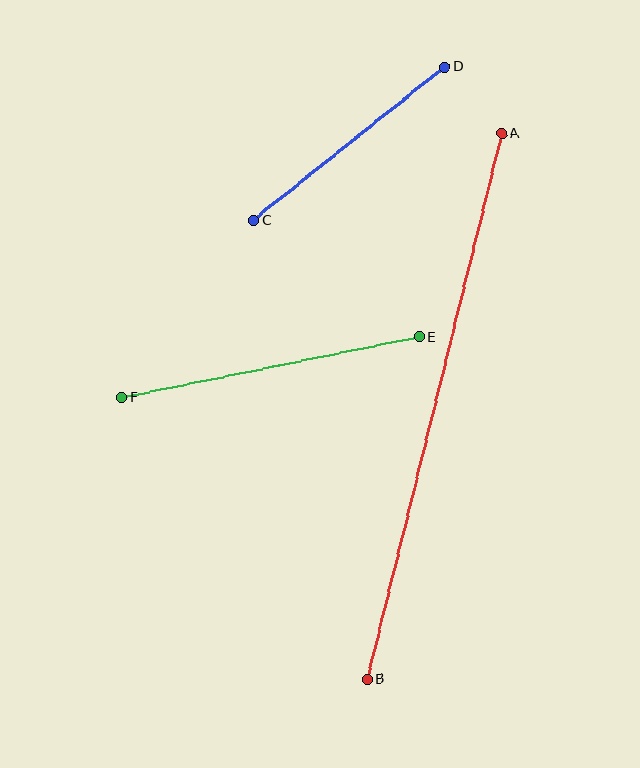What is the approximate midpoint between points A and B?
The midpoint is at approximately (434, 406) pixels.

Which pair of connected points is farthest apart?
Points A and B are farthest apart.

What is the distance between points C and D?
The distance is approximately 245 pixels.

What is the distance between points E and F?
The distance is approximately 303 pixels.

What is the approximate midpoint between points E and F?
The midpoint is at approximately (271, 367) pixels.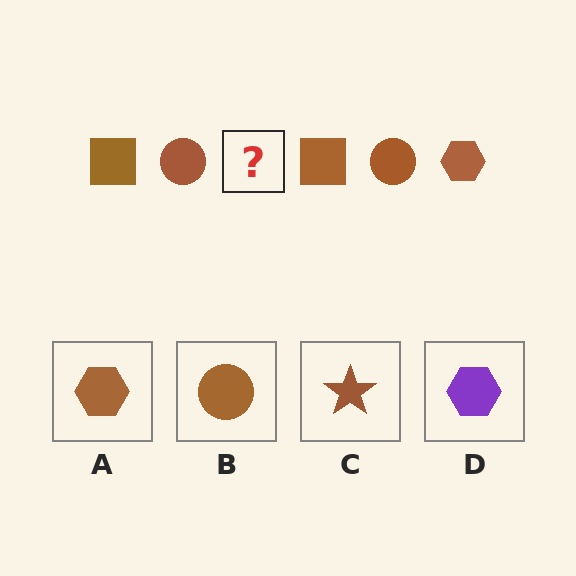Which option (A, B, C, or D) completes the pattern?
A.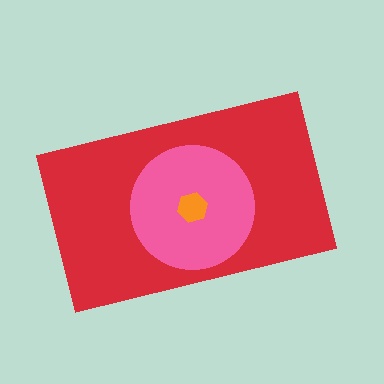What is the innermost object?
The orange hexagon.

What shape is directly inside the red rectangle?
The pink circle.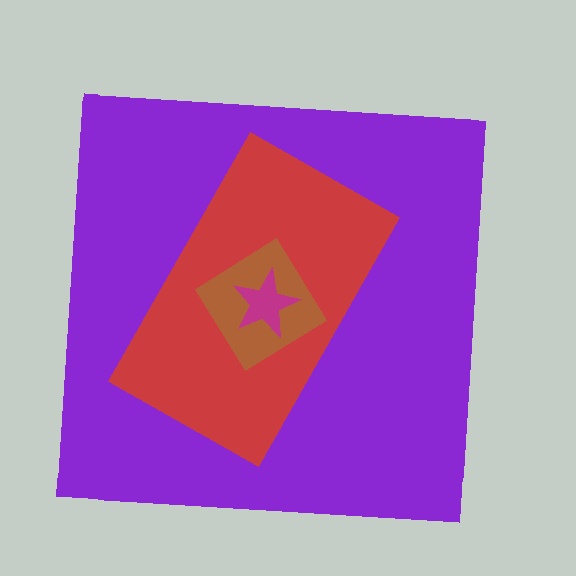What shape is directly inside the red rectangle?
The brown diamond.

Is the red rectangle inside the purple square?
Yes.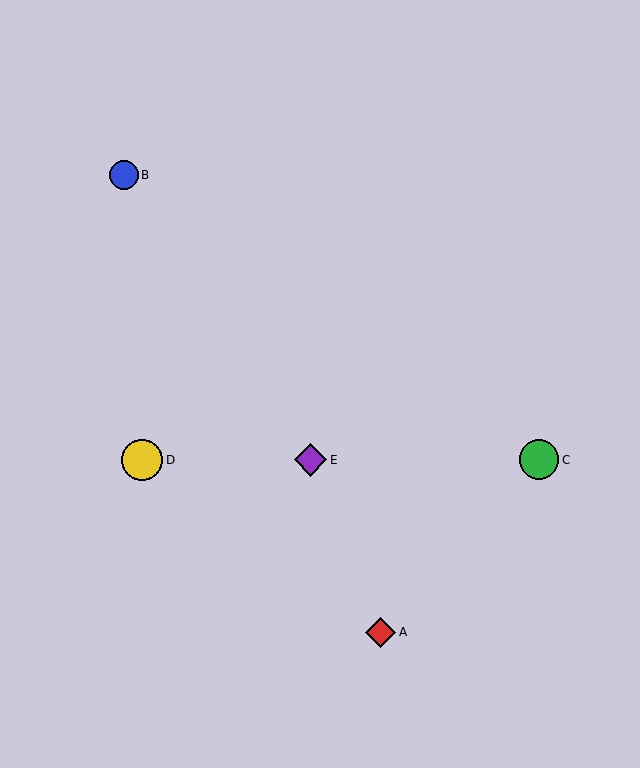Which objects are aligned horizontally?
Objects C, D, E are aligned horizontally.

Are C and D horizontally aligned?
Yes, both are at y≈460.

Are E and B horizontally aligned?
No, E is at y≈460 and B is at y≈175.